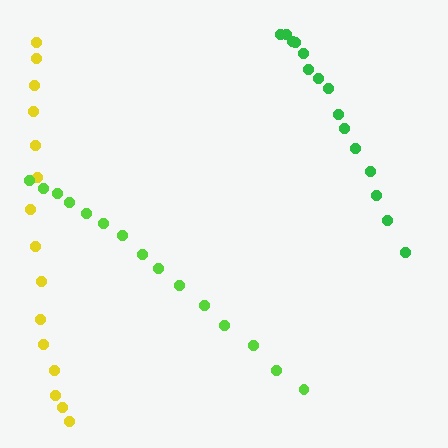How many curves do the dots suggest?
There are 3 distinct paths.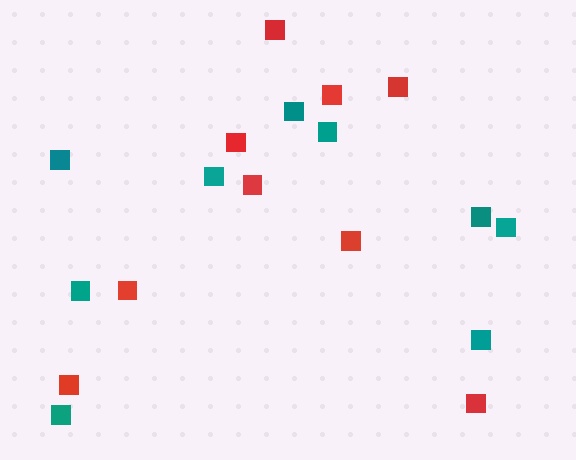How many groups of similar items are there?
There are 2 groups: one group of red squares (9) and one group of teal squares (9).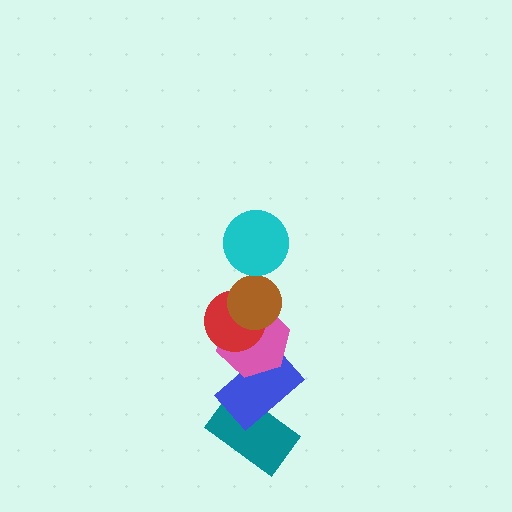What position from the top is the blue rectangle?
The blue rectangle is 5th from the top.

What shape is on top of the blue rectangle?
The pink hexagon is on top of the blue rectangle.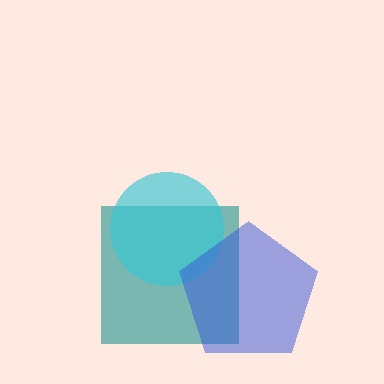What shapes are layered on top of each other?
The layered shapes are: a teal square, a cyan circle, a blue pentagon.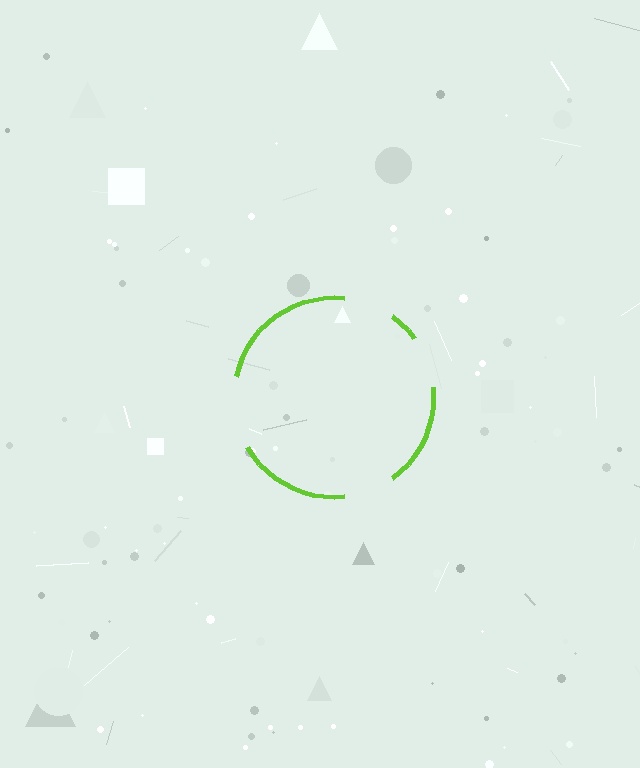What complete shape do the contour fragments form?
The contour fragments form a circle.